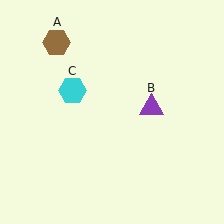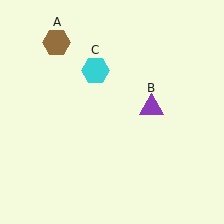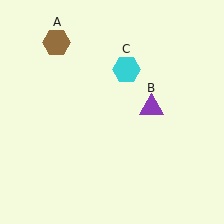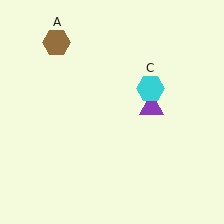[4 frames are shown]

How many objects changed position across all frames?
1 object changed position: cyan hexagon (object C).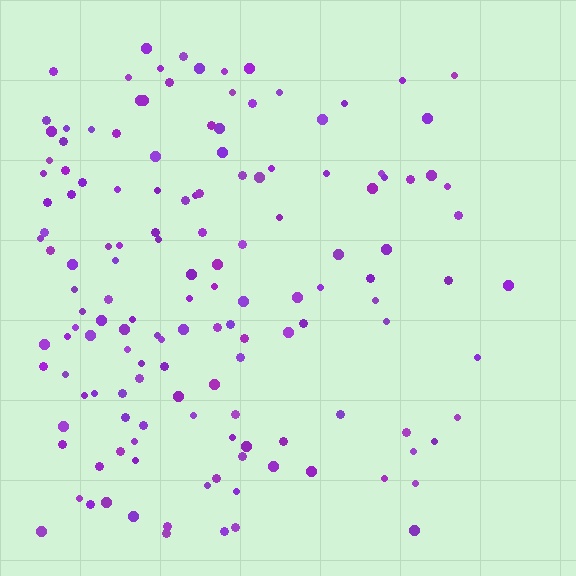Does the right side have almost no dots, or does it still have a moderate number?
Still a moderate number, just noticeably fewer than the left.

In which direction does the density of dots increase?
From right to left, with the left side densest.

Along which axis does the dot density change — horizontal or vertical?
Horizontal.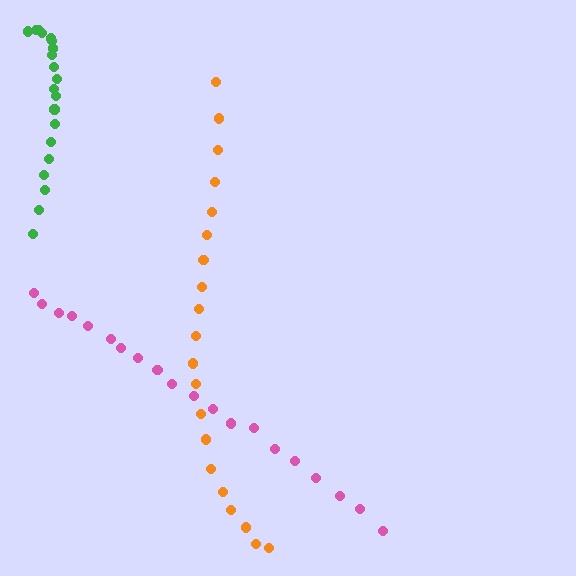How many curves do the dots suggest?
There are 3 distinct paths.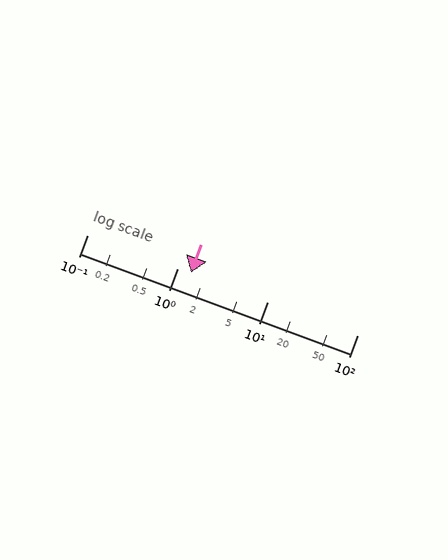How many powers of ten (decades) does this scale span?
The scale spans 3 decades, from 0.1 to 100.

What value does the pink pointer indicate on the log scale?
The pointer indicates approximately 1.4.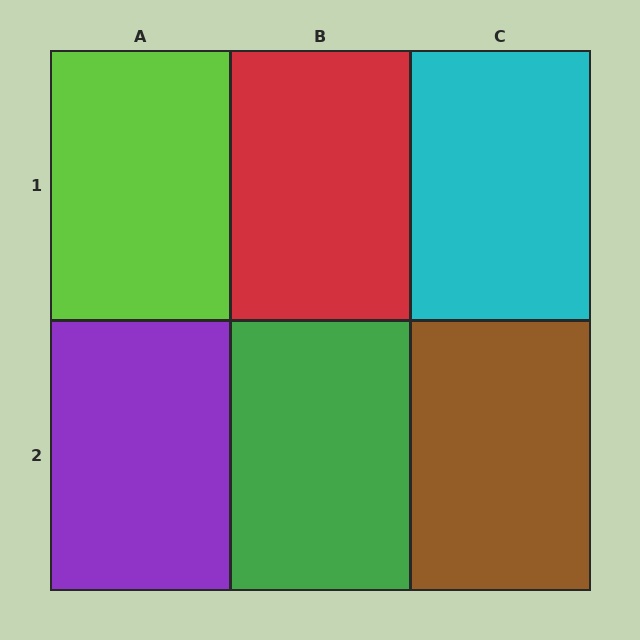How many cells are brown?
1 cell is brown.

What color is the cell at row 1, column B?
Red.